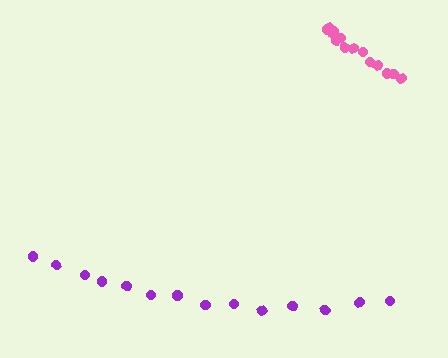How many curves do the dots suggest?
There are 2 distinct paths.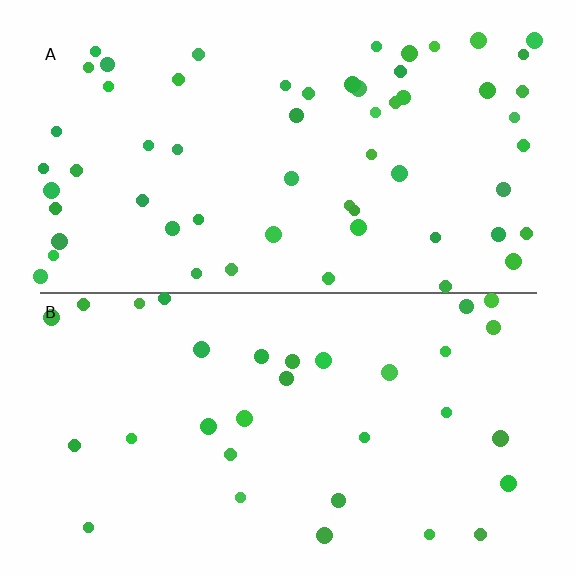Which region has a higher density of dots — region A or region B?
A (the top).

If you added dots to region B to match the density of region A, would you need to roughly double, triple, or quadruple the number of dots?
Approximately double.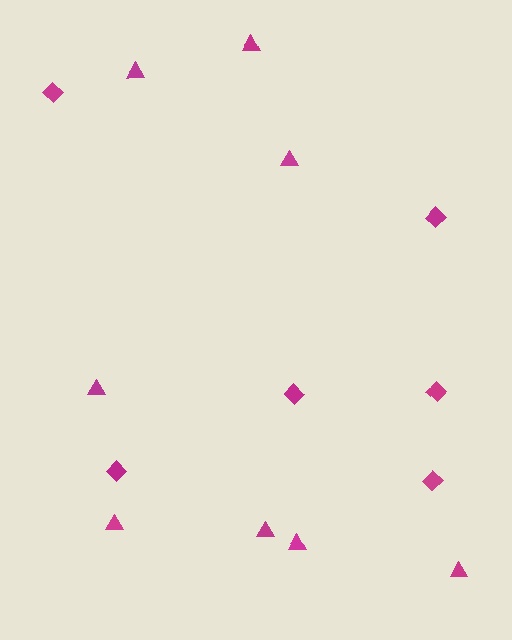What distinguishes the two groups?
There are 2 groups: one group of diamonds (6) and one group of triangles (8).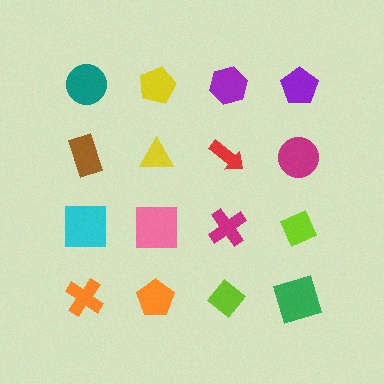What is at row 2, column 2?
A yellow triangle.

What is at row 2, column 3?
A red arrow.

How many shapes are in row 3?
4 shapes.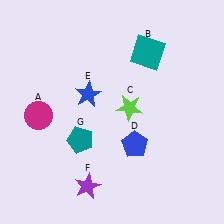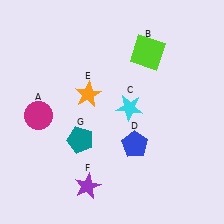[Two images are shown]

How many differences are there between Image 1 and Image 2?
There are 3 differences between the two images.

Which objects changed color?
B changed from teal to lime. C changed from lime to cyan. E changed from blue to orange.